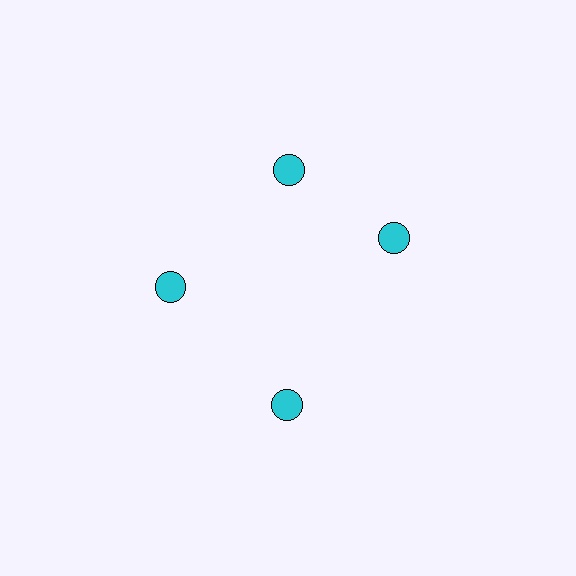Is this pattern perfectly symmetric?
No. The 4 cyan circles are arranged in a ring, but one element near the 3 o'clock position is rotated out of alignment along the ring, breaking the 4-fold rotational symmetry.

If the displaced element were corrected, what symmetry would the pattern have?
It would have 4-fold rotational symmetry — the pattern would map onto itself every 90 degrees.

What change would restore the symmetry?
The symmetry would be restored by rotating it back into even spacing with its neighbors so that all 4 circles sit at equal angles and equal distance from the center.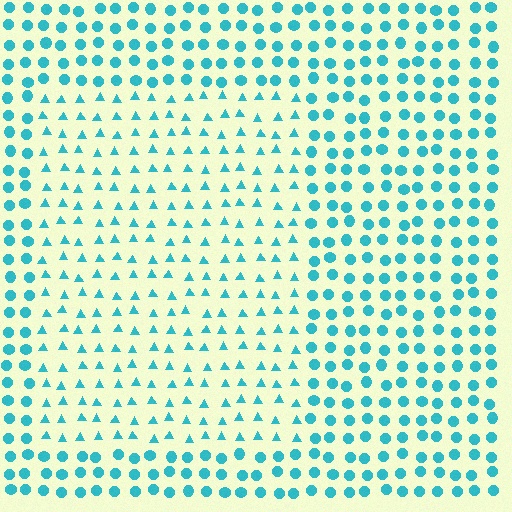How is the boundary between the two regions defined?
The boundary is defined by a change in element shape: triangles inside vs. circles outside. All elements share the same color and spacing.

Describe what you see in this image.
The image is filled with small cyan elements arranged in a uniform grid. A rectangle-shaped region contains triangles, while the surrounding area contains circles. The boundary is defined purely by the change in element shape.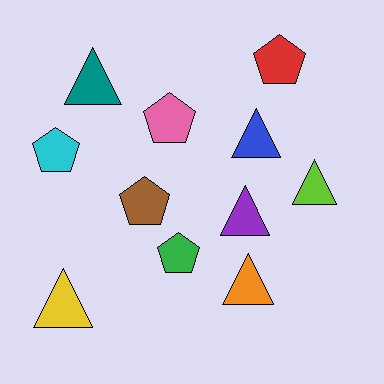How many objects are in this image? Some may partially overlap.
There are 11 objects.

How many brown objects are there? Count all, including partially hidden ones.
There is 1 brown object.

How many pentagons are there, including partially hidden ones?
There are 5 pentagons.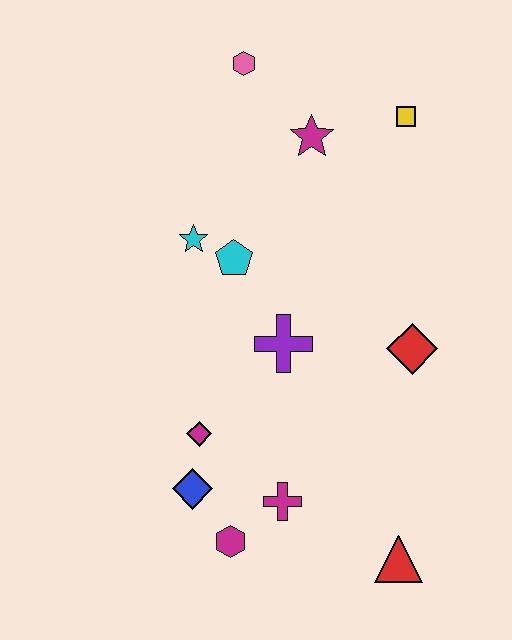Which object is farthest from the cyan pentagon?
The red triangle is farthest from the cyan pentagon.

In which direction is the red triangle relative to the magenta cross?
The red triangle is to the right of the magenta cross.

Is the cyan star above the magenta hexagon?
Yes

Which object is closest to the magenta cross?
The magenta hexagon is closest to the magenta cross.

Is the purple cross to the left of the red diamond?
Yes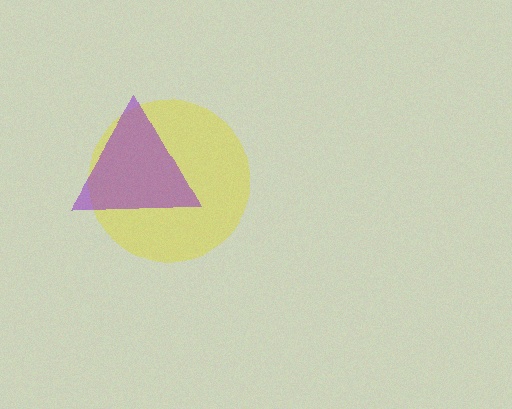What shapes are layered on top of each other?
The layered shapes are: a yellow circle, a purple triangle.